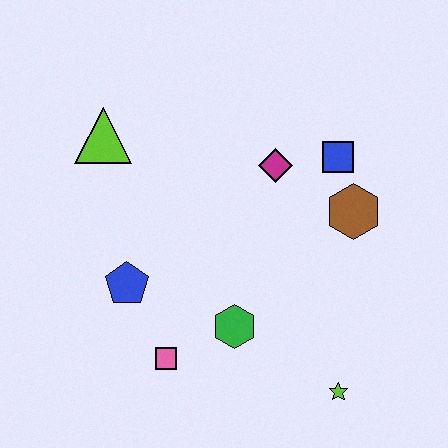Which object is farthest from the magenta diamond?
The lime star is farthest from the magenta diamond.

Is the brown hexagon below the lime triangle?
Yes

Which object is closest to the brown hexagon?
The blue square is closest to the brown hexagon.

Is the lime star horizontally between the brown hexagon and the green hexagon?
Yes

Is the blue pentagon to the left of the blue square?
Yes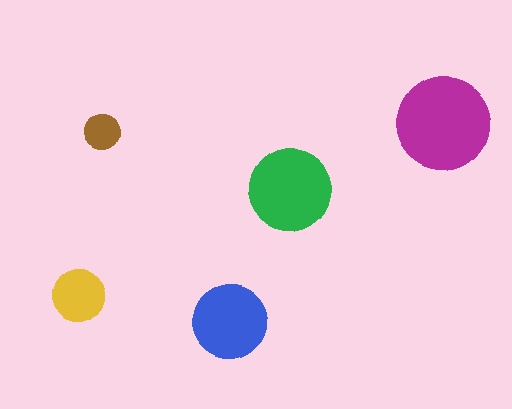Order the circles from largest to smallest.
the magenta one, the green one, the blue one, the yellow one, the brown one.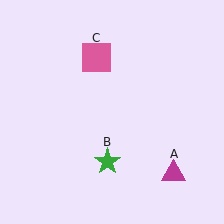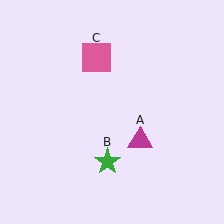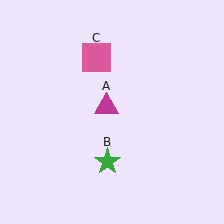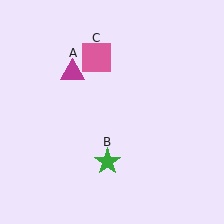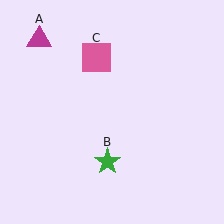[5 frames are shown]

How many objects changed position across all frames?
1 object changed position: magenta triangle (object A).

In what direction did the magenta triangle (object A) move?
The magenta triangle (object A) moved up and to the left.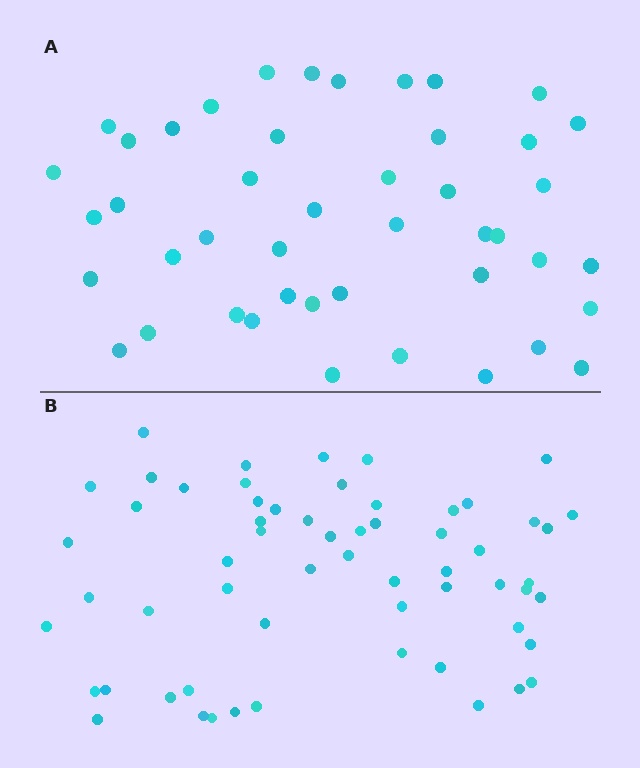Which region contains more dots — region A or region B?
Region B (the bottom region) has more dots.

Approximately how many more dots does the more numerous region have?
Region B has approximately 15 more dots than region A.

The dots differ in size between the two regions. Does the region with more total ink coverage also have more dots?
No. Region A has more total ink coverage because its dots are larger, but region B actually contains more individual dots. Total area can be misleading — the number of items is what matters here.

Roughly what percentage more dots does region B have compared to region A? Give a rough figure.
About 35% more.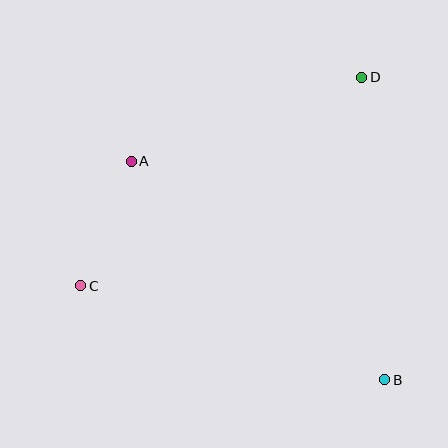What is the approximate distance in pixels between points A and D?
The distance between A and D is approximately 245 pixels.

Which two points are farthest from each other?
Points C and D are farthest from each other.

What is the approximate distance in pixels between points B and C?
The distance between B and C is approximately 318 pixels.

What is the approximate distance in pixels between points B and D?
The distance between B and D is approximately 303 pixels.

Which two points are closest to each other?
Points A and C are closest to each other.